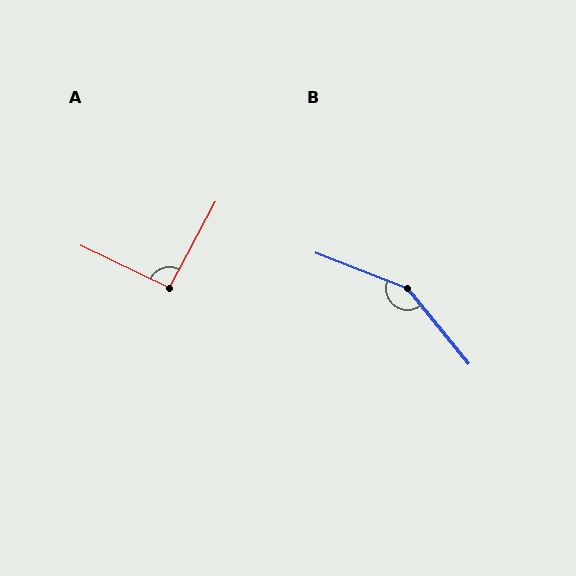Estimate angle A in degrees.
Approximately 92 degrees.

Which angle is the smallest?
A, at approximately 92 degrees.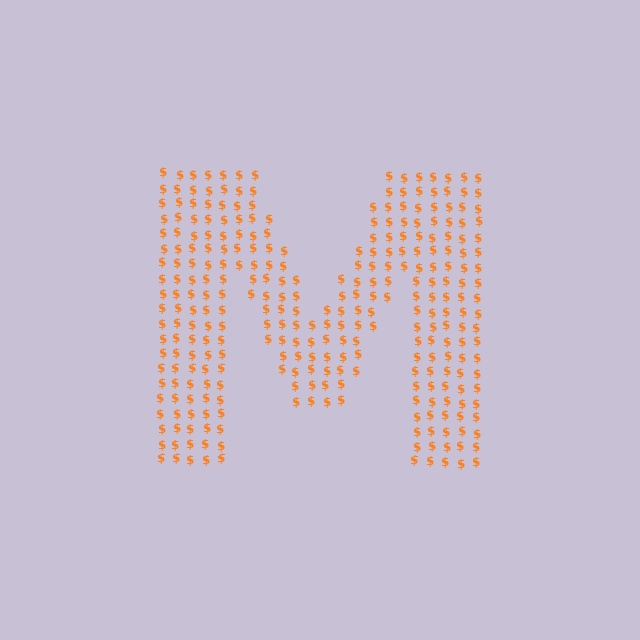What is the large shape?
The large shape is the letter M.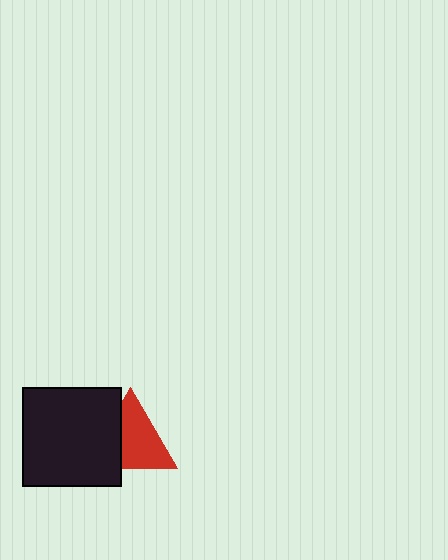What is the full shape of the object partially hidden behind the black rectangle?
The partially hidden object is a red triangle.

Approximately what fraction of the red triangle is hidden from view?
Roughly 33% of the red triangle is hidden behind the black rectangle.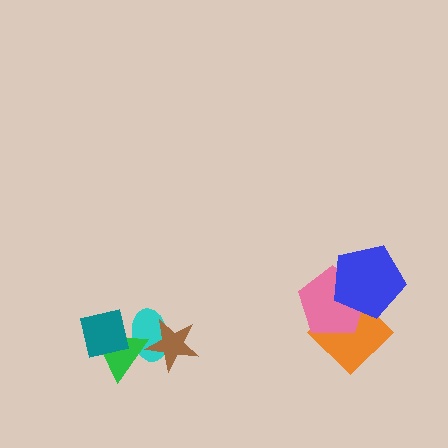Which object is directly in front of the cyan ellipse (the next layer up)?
The green triangle is directly in front of the cyan ellipse.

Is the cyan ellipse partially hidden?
Yes, it is partially covered by another shape.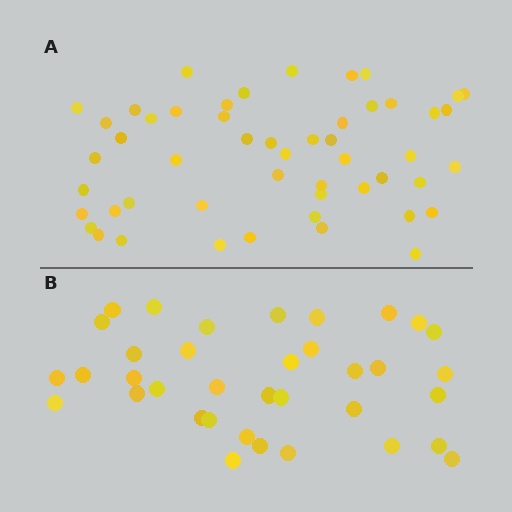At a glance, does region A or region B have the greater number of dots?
Region A (the top region) has more dots.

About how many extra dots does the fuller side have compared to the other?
Region A has approximately 15 more dots than region B.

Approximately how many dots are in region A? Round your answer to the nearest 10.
About 50 dots. (The exact count is 51, which rounds to 50.)